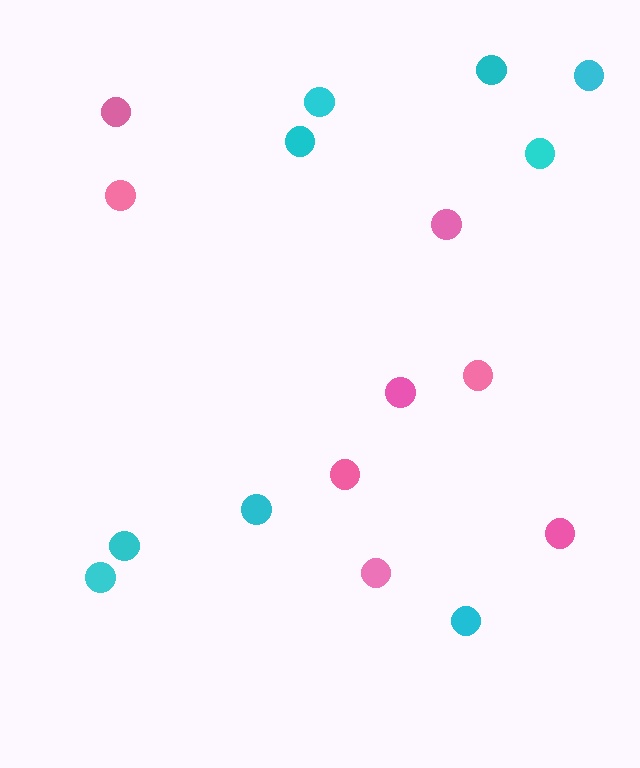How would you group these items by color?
There are 2 groups: one group of pink circles (8) and one group of cyan circles (9).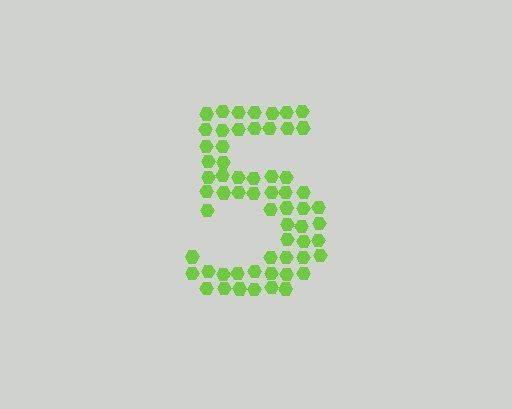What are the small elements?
The small elements are hexagons.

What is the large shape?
The large shape is the digit 5.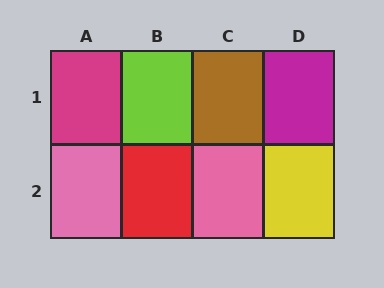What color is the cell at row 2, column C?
Pink.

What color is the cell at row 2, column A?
Pink.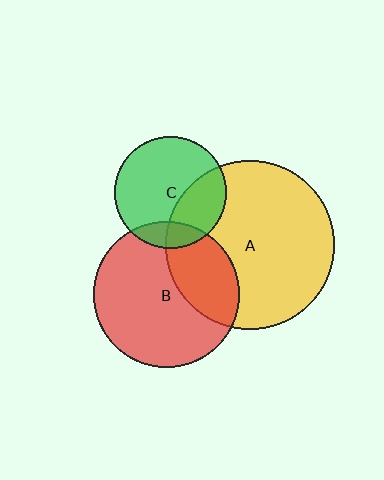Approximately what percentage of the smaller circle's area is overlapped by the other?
Approximately 15%.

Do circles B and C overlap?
Yes.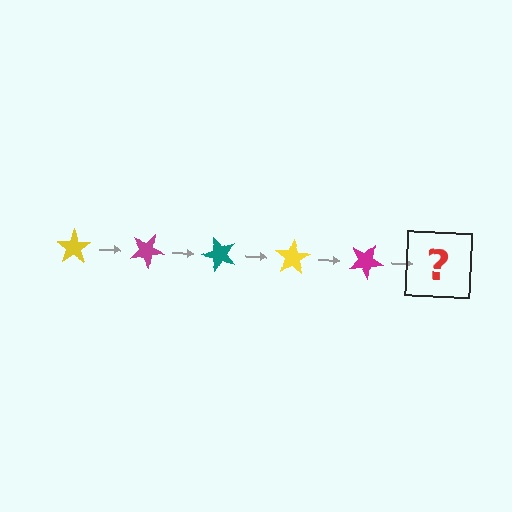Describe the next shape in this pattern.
It should be a teal star, rotated 125 degrees from the start.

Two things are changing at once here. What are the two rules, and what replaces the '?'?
The two rules are that it rotates 25 degrees each step and the color cycles through yellow, magenta, and teal. The '?' should be a teal star, rotated 125 degrees from the start.